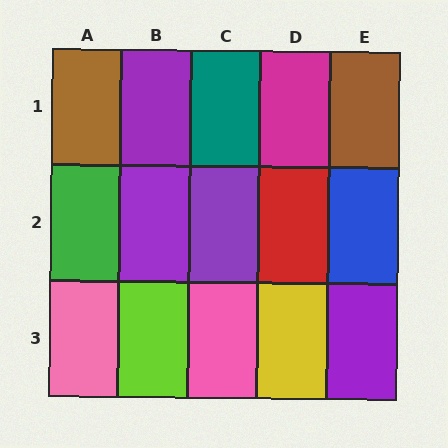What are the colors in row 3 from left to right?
Pink, lime, pink, yellow, purple.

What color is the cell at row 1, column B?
Purple.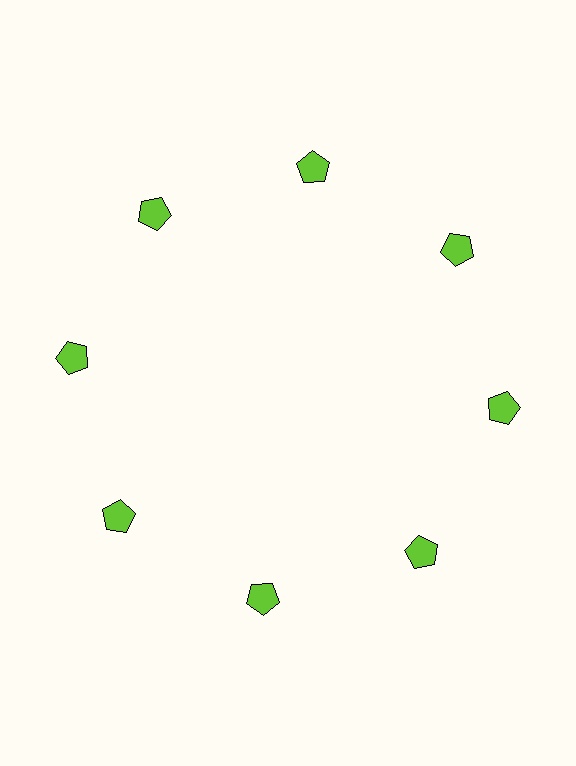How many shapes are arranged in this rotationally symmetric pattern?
There are 8 shapes, arranged in 8 groups of 1.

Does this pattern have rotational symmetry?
Yes, this pattern has 8-fold rotational symmetry. It looks the same after rotating 45 degrees around the center.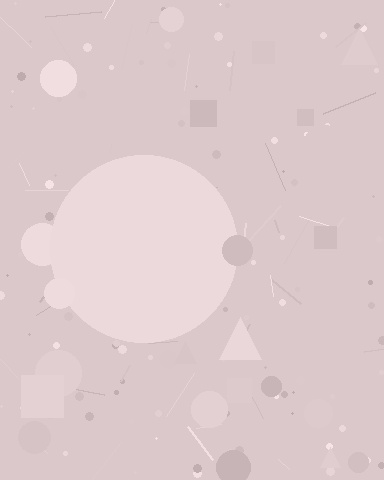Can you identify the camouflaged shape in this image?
The camouflaged shape is a circle.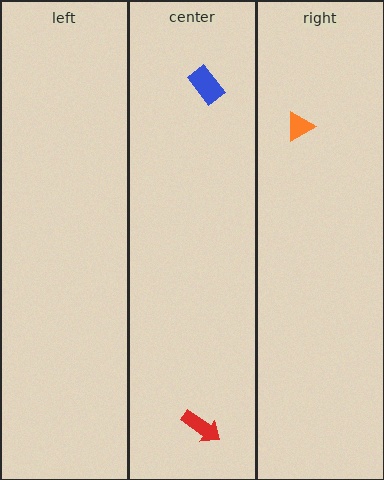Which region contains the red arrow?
The center region.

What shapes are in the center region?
The blue rectangle, the red arrow.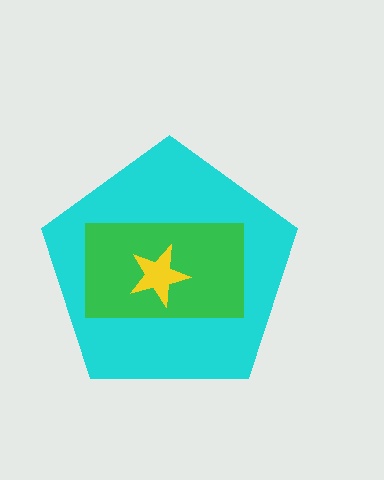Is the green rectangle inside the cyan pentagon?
Yes.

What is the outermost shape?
The cyan pentagon.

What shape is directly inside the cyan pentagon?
The green rectangle.